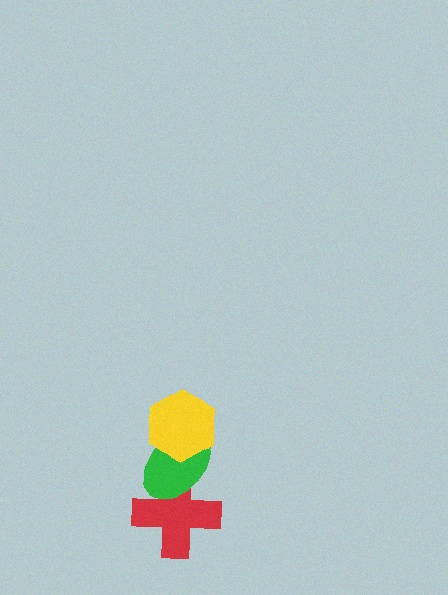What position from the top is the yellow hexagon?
The yellow hexagon is 1st from the top.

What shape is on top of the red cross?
The green ellipse is on top of the red cross.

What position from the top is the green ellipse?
The green ellipse is 2nd from the top.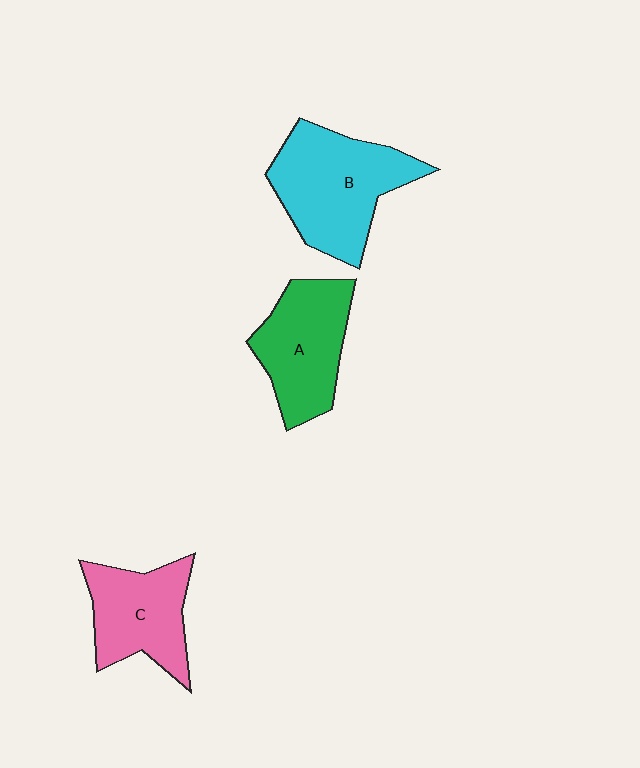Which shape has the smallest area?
Shape C (pink).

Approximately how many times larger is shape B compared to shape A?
Approximately 1.2 times.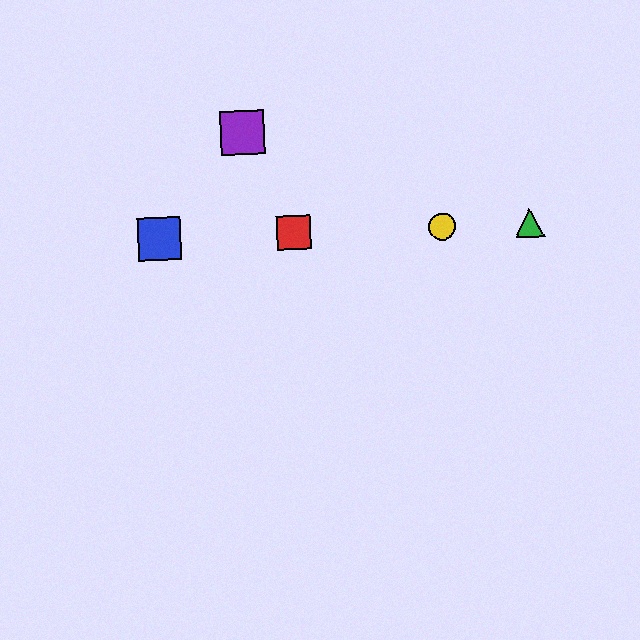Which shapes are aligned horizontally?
The red square, the blue square, the green triangle, the yellow circle are aligned horizontally.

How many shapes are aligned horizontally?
4 shapes (the red square, the blue square, the green triangle, the yellow circle) are aligned horizontally.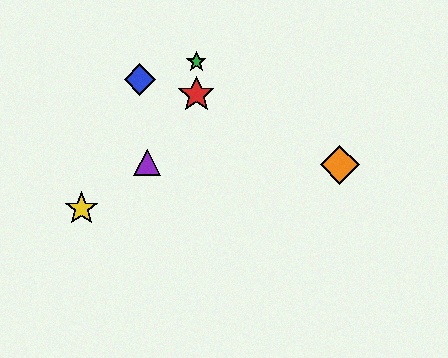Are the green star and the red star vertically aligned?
Yes, both are at x≈196.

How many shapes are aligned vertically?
2 shapes (the red star, the green star) are aligned vertically.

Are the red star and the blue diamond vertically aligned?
No, the red star is at x≈196 and the blue diamond is at x≈140.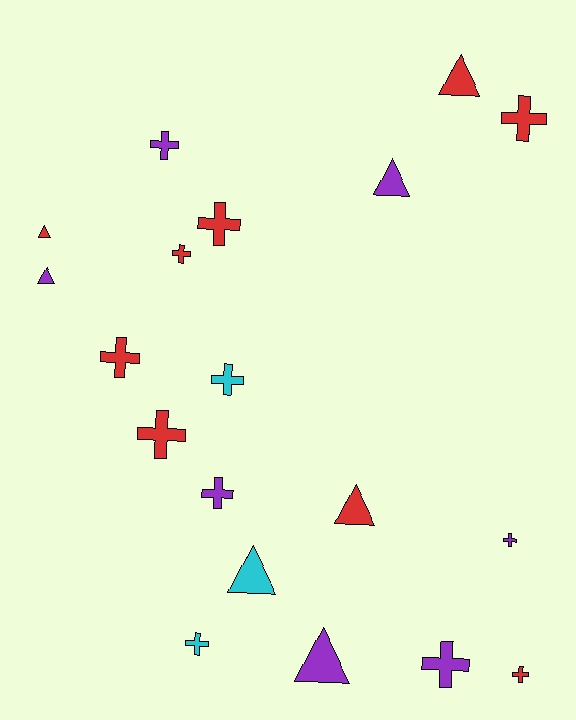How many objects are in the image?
There are 19 objects.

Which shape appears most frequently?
Cross, with 12 objects.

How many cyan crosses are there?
There are 2 cyan crosses.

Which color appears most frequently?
Red, with 9 objects.